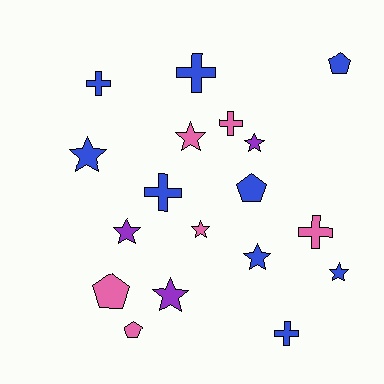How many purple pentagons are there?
There are no purple pentagons.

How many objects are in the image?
There are 18 objects.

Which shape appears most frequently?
Star, with 8 objects.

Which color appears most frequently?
Blue, with 9 objects.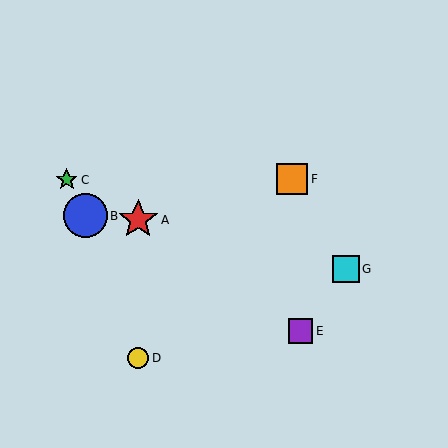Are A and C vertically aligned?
No, A is at x≈138 and C is at x≈67.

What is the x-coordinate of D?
Object D is at x≈138.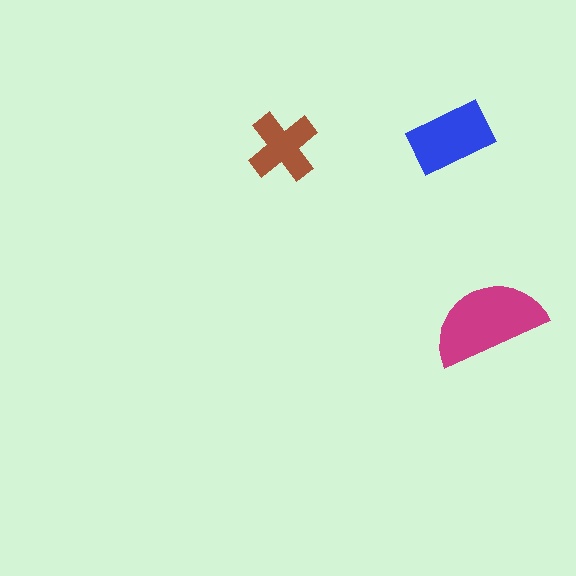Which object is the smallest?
The brown cross.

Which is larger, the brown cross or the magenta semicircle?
The magenta semicircle.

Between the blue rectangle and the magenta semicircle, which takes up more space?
The magenta semicircle.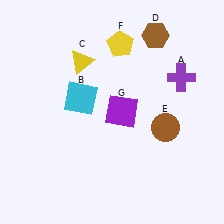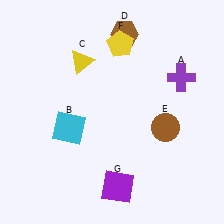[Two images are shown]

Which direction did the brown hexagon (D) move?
The brown hexagon (D) moved left.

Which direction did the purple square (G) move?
The purple square (G) moved down.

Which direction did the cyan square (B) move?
The cyan square (B) moved down.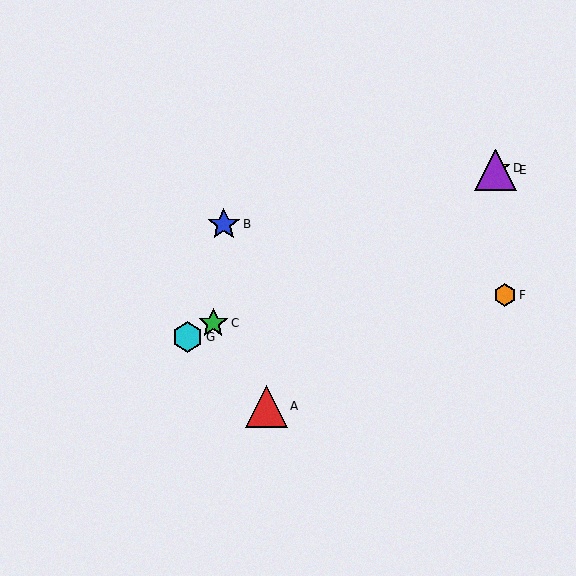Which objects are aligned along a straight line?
Objects C, D, E, G are aligned along a straight line.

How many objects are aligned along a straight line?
4 objects (C, D, E, G) are aligned along a straight line.